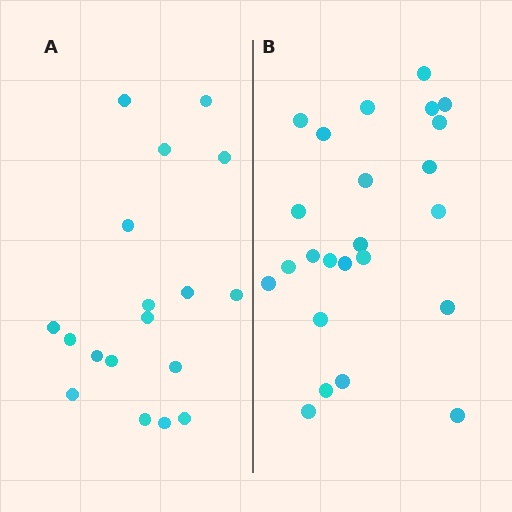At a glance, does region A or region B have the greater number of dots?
Region B (the right region) has more dots.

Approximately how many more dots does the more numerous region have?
Region B has about 6 more dots than region A.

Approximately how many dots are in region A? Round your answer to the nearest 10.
About 20 dots. (The exact count is 18, which rounds to 20.)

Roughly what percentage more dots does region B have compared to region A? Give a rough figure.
About 35% more.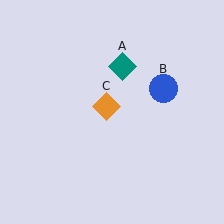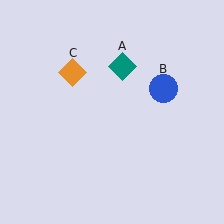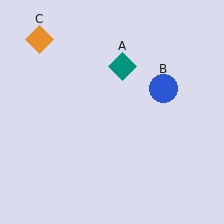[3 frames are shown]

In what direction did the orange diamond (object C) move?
The orange diamond (object C) moved up and to the left.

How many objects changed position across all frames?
1 object changed position: orange diamond (object C).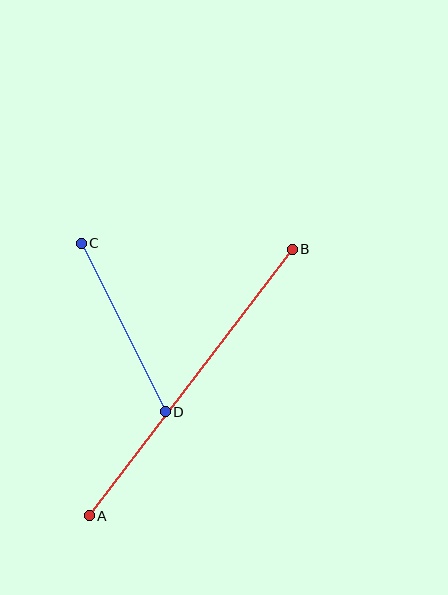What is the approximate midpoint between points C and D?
The midpoint is at approximately (123, 328) pixels.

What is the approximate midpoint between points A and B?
The midpoint is at approximately (191, 383) pixels.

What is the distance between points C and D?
The distance is approximately 188 pixels.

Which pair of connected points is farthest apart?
Points A and B are farthest apart.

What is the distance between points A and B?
The distance is approximately 335 pixels.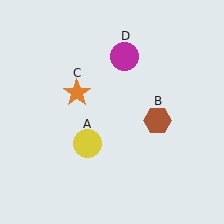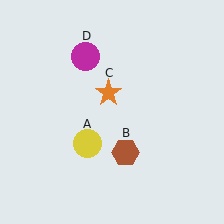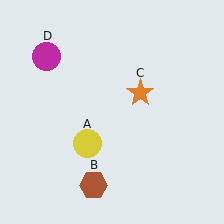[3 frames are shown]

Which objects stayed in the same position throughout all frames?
Yellow circle (object A) remained stationary.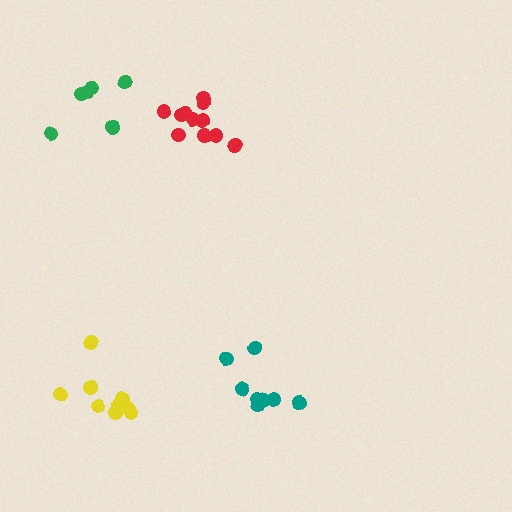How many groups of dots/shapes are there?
There are 4 groups.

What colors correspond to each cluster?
The clusters are colored: yellow, green, red, teal.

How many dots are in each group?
Group 1: 9 dots, Group 2: 6 dots, Group 3: 11 dots, Group 4: 8 dots (34 total).